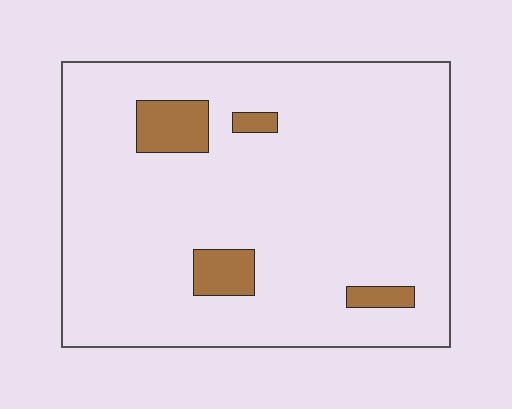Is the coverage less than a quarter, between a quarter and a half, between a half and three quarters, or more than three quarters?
Less than a quarter.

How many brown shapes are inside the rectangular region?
4.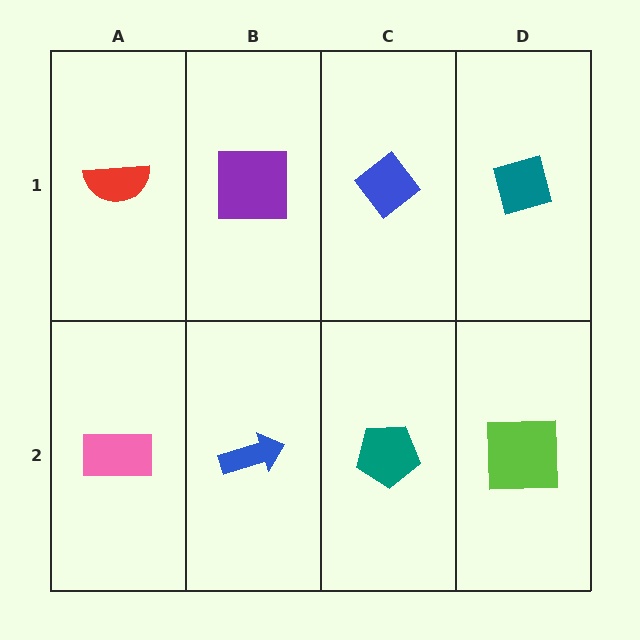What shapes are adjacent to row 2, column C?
A blue diamond (row 1, column C), a blue arrow (row 2, column B), a lime square (row 2, column D).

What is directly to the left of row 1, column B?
A red semicircle.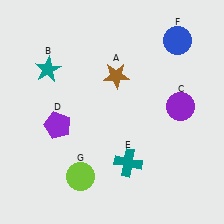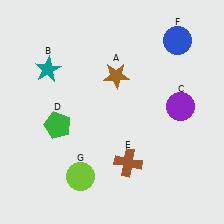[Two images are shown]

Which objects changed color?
D changed from purple to green. E changed from teal to brown.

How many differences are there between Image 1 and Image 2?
There are 2 differences between the two images.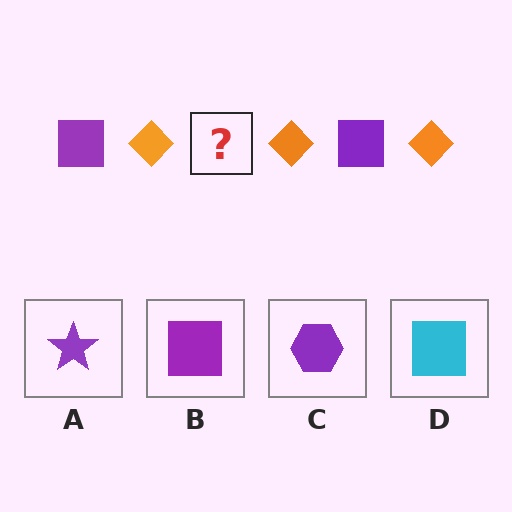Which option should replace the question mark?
Option B.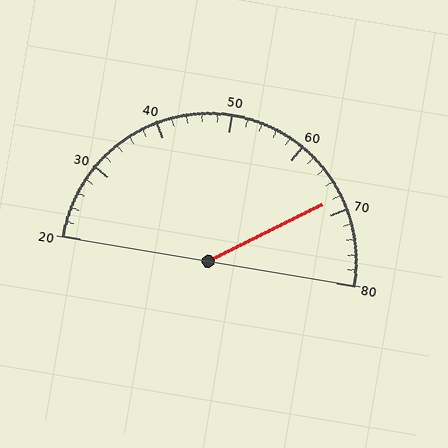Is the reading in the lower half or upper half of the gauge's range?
The reading is in the upper half of the range (20 to 80).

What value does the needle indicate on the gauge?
The needle indicates approximately 68.